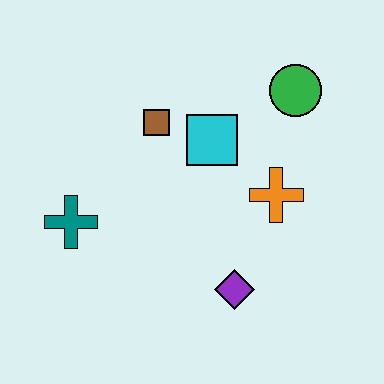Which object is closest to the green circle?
The cyan square is closest to the green circle.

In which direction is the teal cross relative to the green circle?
The teal cross is to the left of the green circle.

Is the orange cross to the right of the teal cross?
Yes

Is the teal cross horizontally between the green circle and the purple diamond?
No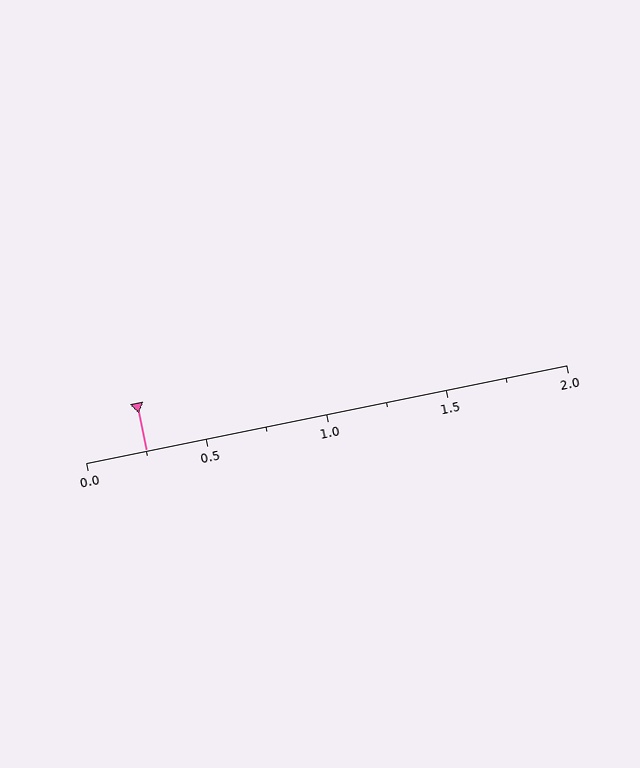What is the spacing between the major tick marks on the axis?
The major ticks are spaced 0.5 apart.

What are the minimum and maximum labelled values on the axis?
The axis runs from 0.0 to 2.0.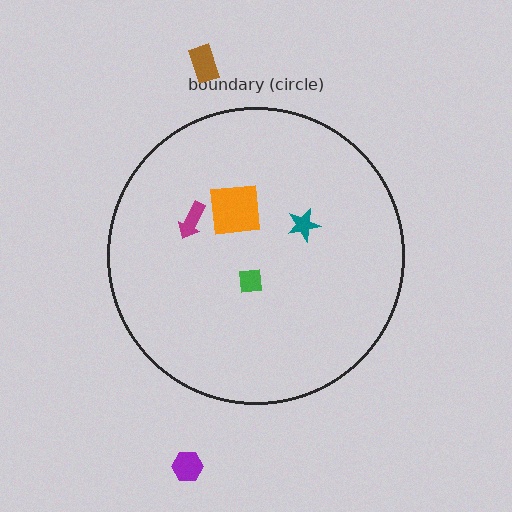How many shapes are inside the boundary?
4 inside, 2 outside.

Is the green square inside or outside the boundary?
Inside.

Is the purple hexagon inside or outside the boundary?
Outside.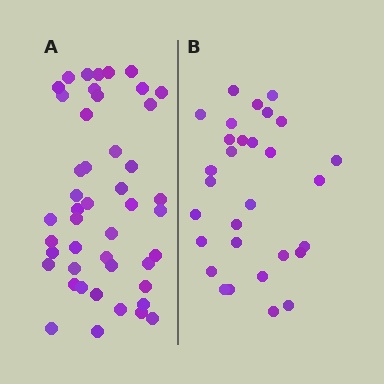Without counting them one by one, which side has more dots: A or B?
Region A (the left region) has more dots.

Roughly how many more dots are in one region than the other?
Region A has approximately 15 more dots than region B.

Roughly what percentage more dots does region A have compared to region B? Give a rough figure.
About 55% more.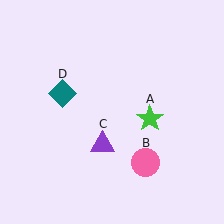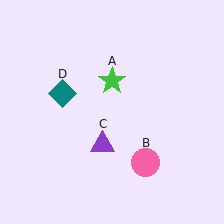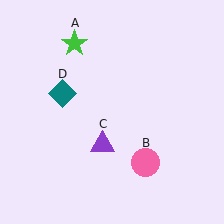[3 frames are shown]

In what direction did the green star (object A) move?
The green star (object A) moved up and to the left.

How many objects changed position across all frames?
1 object changed position: green star (object A).